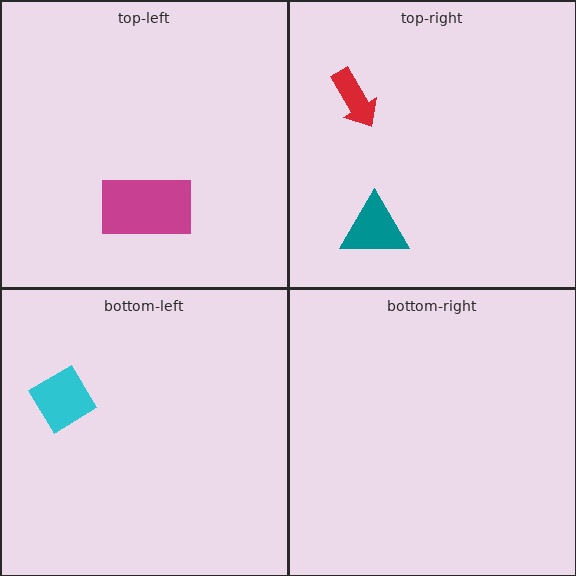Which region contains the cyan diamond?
The bottom-left region.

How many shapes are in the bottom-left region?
1.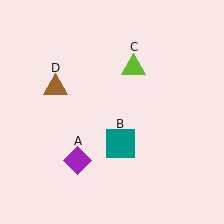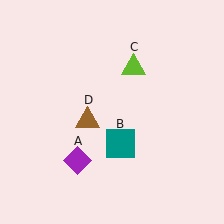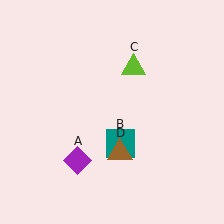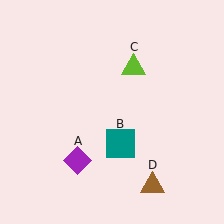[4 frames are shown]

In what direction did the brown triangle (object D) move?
The brown triangle (object D) moved down and to the right.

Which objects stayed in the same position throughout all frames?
Purple diamond (object A) and teal square (object B) and lime triangle (object C) remained stationary.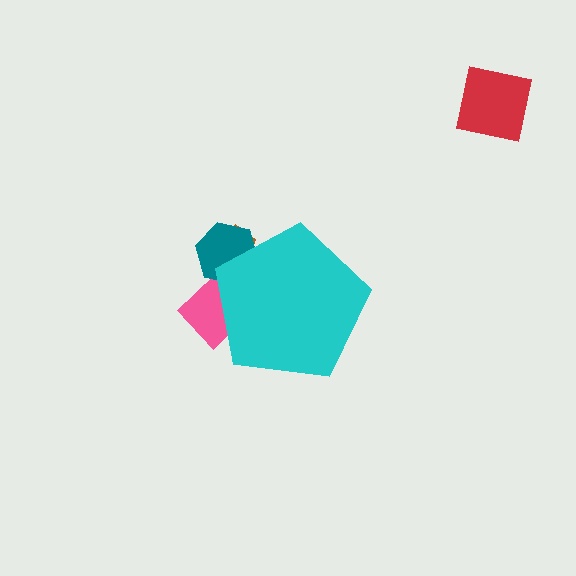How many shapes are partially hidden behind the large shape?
3 shapes are partially hidden.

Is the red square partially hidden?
No, the red square is fully visible.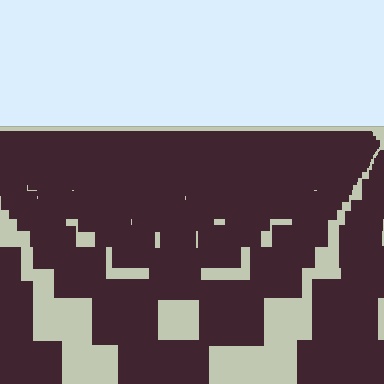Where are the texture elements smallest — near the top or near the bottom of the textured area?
Near the top.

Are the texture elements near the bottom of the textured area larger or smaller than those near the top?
Larger. Near the bottom, elements are closer to the viewer and appear at a bigger on-screen size.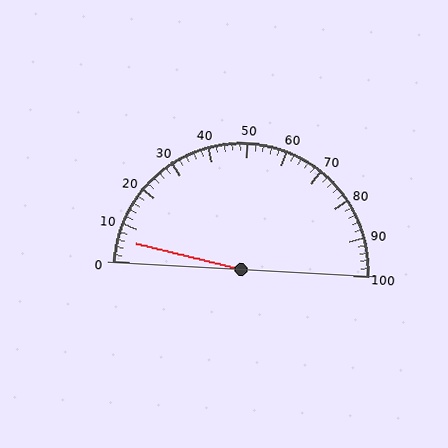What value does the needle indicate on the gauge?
The needle indicates approximately 6.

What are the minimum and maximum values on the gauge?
The gauge ranges from 0 to 100.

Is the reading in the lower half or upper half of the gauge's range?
The reading is in the lower half of the range (0 to 100).